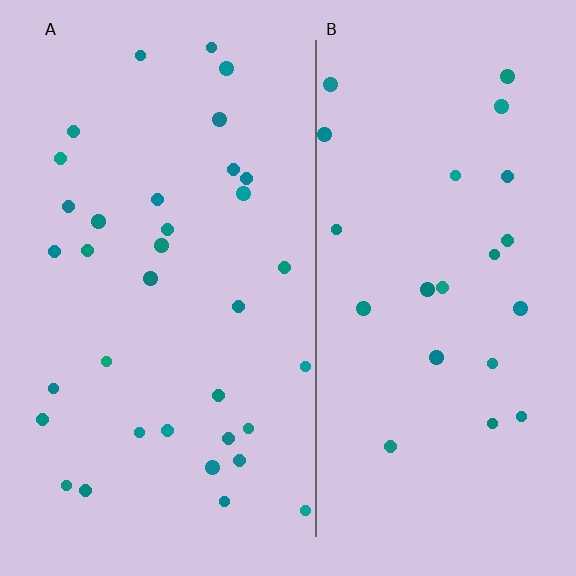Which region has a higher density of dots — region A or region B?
A (the left).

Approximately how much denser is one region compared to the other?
Approximately 1.5× — region A over region B.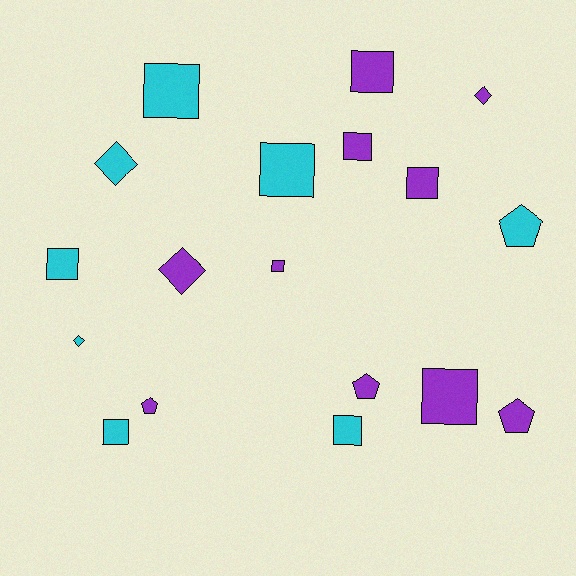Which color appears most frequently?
Purple, with 10 objects.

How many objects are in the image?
There are 18 objects.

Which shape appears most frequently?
Square, with 10 objects.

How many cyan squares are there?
There are 5 cyan squares.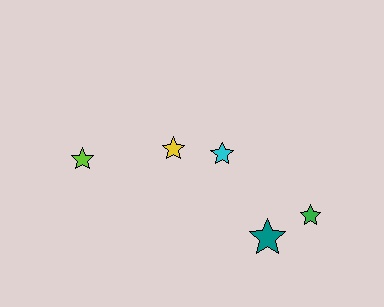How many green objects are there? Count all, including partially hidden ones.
There is 1 green object.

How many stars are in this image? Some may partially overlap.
There are 5 stars.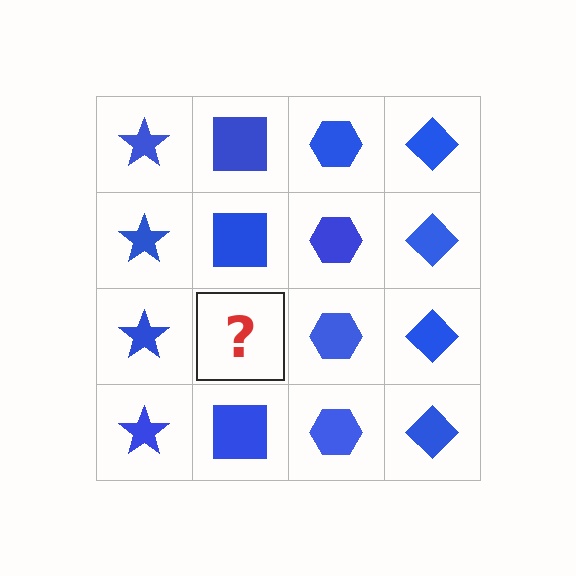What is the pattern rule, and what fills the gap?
The rule is that each column has a consistent shape. The gap should be filled with a blue square.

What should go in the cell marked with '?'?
The missing cell should contain a blue square.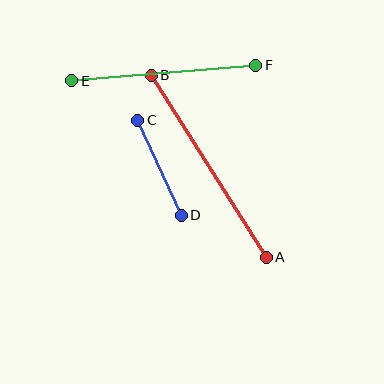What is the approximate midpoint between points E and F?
The midpoint is at approximately (164, 73) pixels.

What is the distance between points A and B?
The distance is approximately 216 pixels.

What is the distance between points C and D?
The distance is approximately 104 pixels.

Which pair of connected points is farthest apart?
Points A and B are farthest apart.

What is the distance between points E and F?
The distance is approximately 184 pixels.